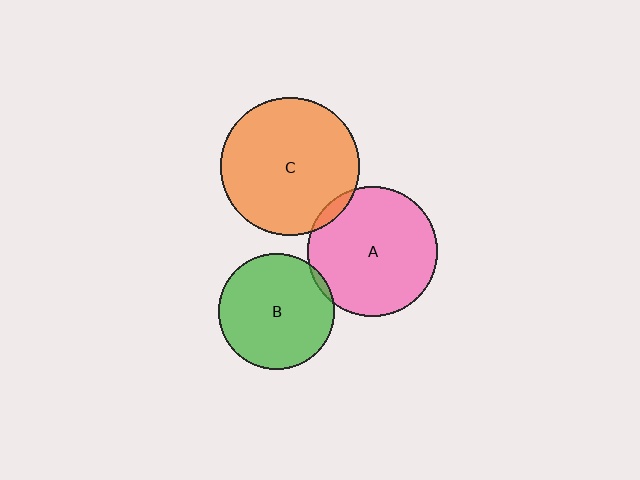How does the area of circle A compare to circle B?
Approximately 1.3 times.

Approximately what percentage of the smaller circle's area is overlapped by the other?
Approximately 5%.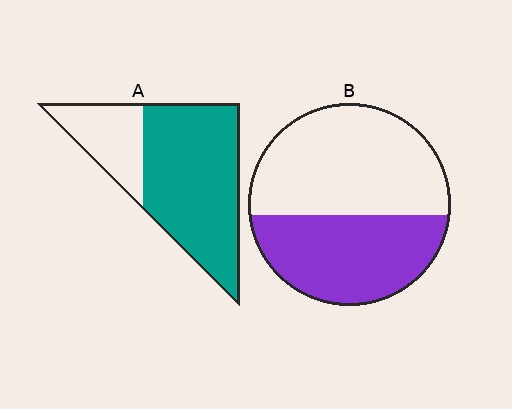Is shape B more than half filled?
No.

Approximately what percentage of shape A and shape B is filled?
A is approximately 75% and B is approximately 45%.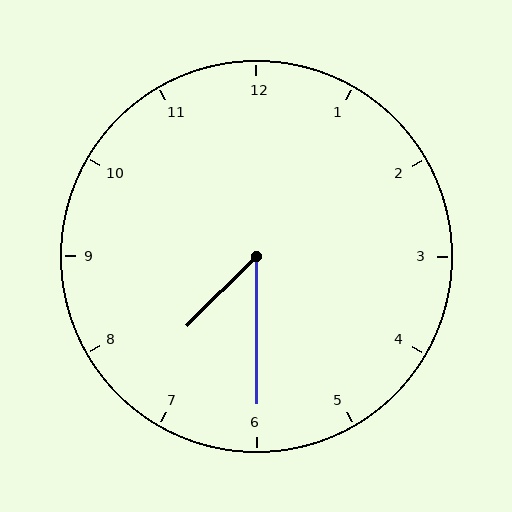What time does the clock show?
7:30.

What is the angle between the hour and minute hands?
Approximately 45 degrees.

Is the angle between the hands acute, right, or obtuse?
It is acute.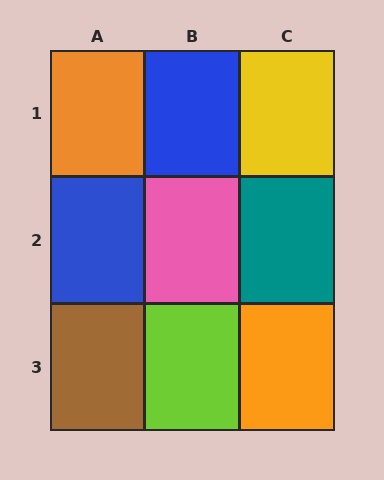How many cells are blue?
2 cells are blue.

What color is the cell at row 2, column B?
Pink.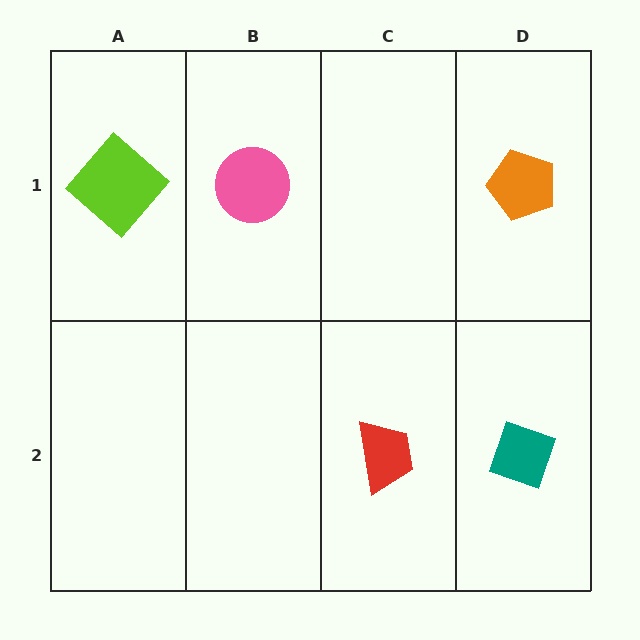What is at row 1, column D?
An orange pentagon.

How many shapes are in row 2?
2 shapes.